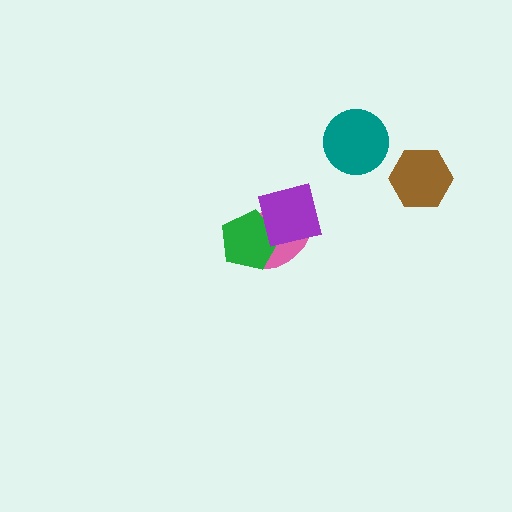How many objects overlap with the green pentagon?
2 objects overlap with the green pentagon.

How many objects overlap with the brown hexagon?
0 objects overlap with the brown hexagon.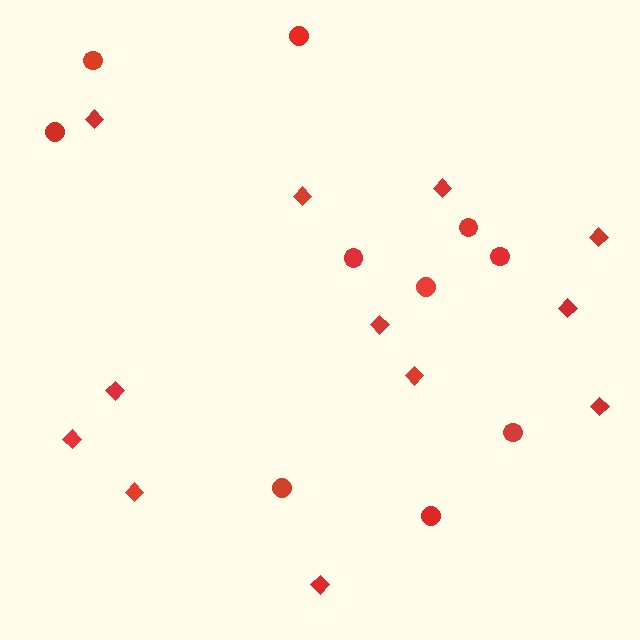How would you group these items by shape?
There are 2 groups: one group of circles (10) and one group of diamonds (12).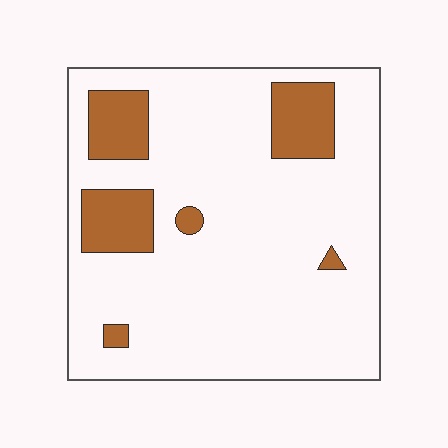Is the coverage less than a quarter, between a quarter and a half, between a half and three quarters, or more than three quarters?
Less than a quarter.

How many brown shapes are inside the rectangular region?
6.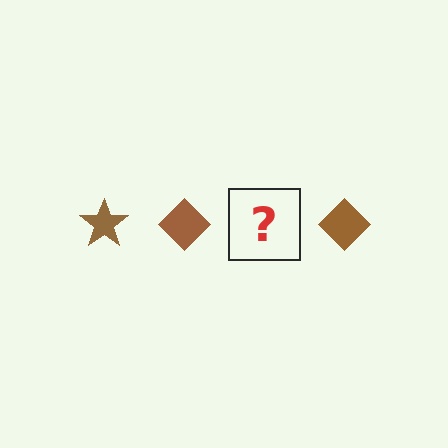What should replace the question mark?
The question mark should be replaced with a brown star.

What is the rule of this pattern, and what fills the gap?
The rule is that the pattern cycles through star, diamond shapes in brown. The gap should be filled with a brown star.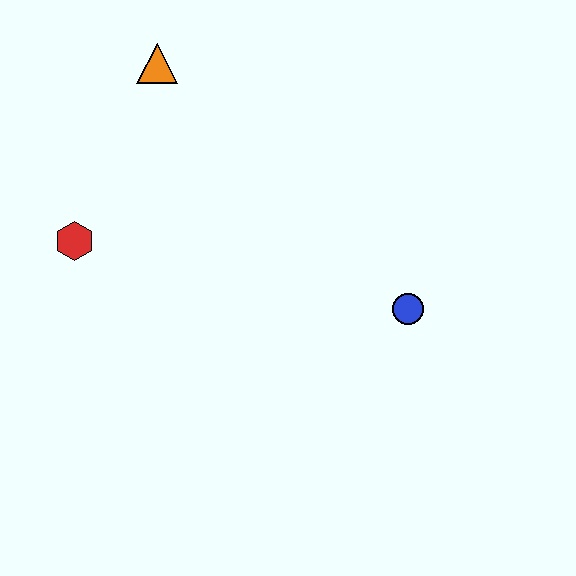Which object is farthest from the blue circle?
The orange triangle is farthest from the blue circle.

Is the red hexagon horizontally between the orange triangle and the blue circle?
No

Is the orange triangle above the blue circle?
Yes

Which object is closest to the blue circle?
The red hexagon is closest to the blue circle.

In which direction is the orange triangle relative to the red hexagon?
The orange triangle is above the red hexagon.